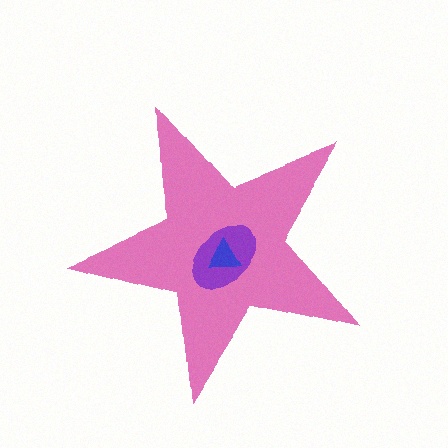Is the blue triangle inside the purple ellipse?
Yes.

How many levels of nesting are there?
3.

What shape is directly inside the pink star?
The purple ellipse.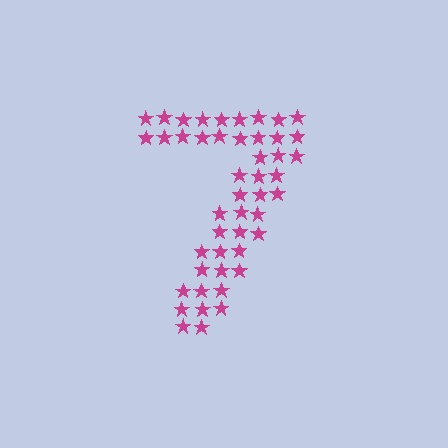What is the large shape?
The large shape is the digit 7.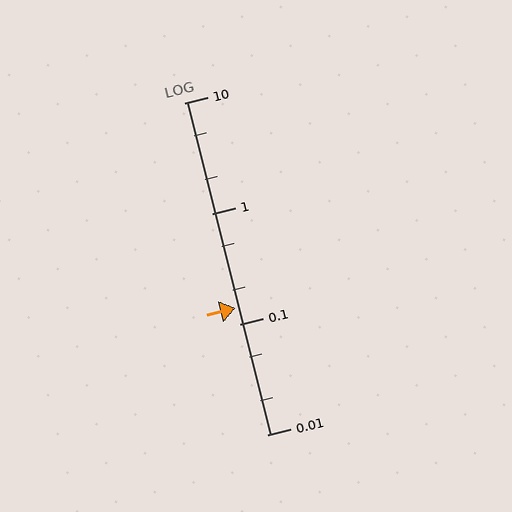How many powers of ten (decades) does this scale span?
The scale spans 3 decades, from 0.01 to 10.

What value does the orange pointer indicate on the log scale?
The pointer indicates approximately 0.14.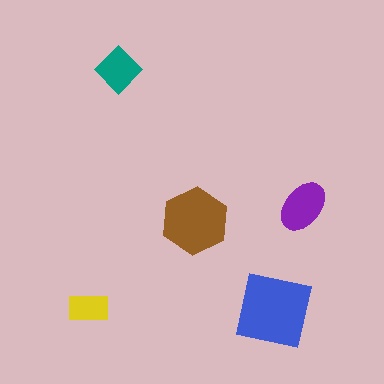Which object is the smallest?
The yellow rectangle.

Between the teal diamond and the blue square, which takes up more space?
The blue square.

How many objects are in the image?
There are 5 objects in the image.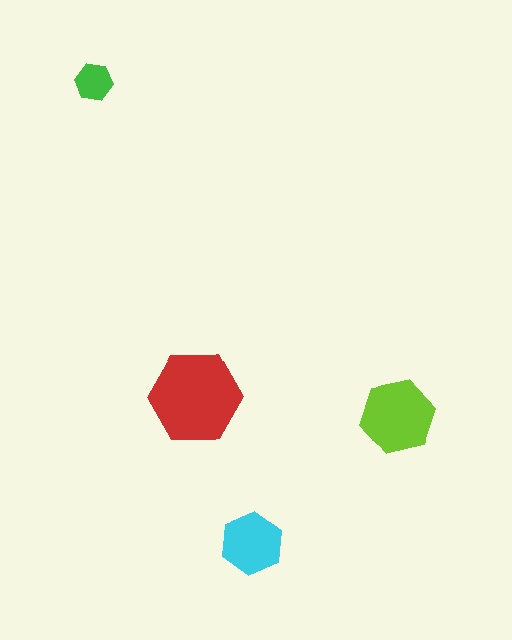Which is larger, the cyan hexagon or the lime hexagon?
The lime one.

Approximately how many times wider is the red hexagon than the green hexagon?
About 2.5 times wider.